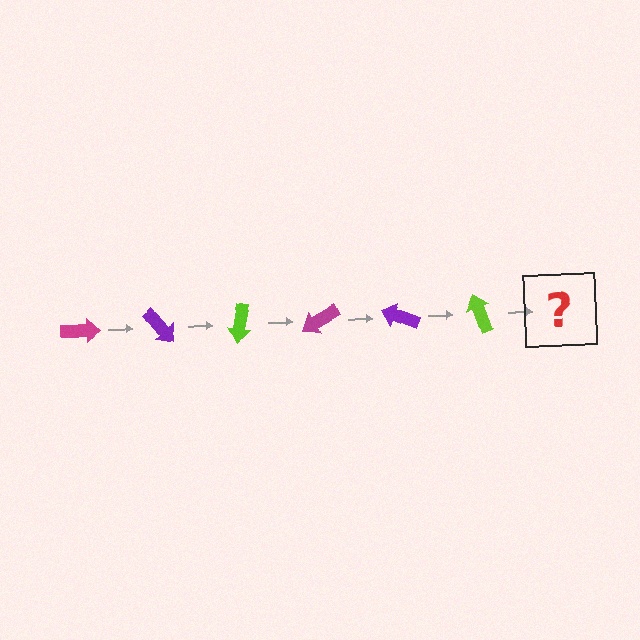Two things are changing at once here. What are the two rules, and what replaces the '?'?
The two rules are that it rotates 50 degrees each step and the color cycles through magenta, purple, and lime. The '?' should be a magenta arrow, rotated 300 degrees from the start.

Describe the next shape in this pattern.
It should be a magenta arrow, rotated 300 degrees from the start.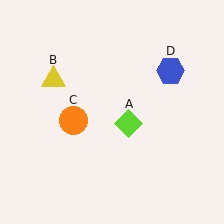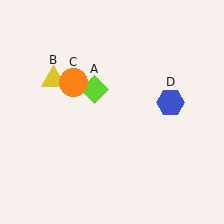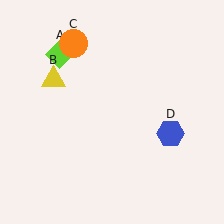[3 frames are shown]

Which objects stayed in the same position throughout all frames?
Yellow triangle (object B) remained stationary.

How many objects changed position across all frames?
3 objects changed position: lime diamond (object A), orange circle (object C), blue hexagon (object D).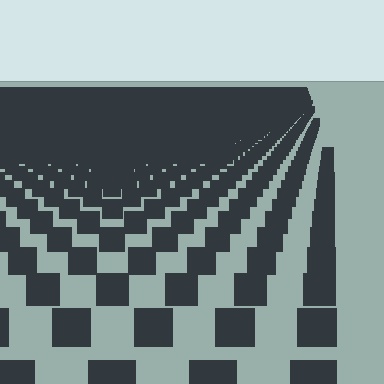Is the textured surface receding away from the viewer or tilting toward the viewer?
The surface is receding away from the viewer. Texture elements get smaller and denser toward the top.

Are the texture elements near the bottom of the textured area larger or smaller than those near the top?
Larger. Near the bottom, elements are closer to the viewer and appear at a bigger on-screen size.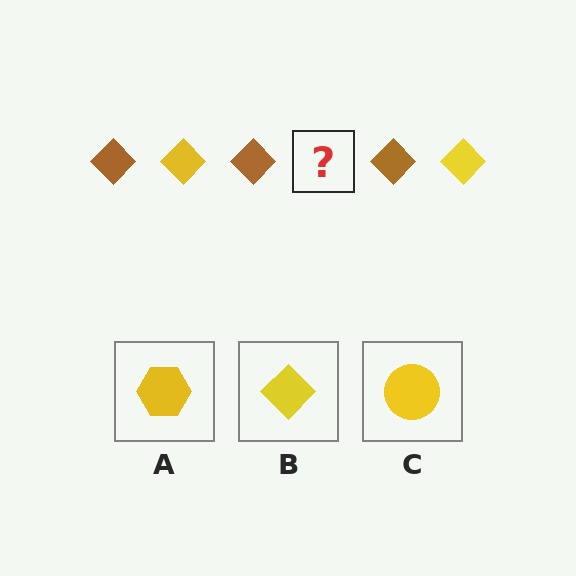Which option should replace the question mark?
Option B.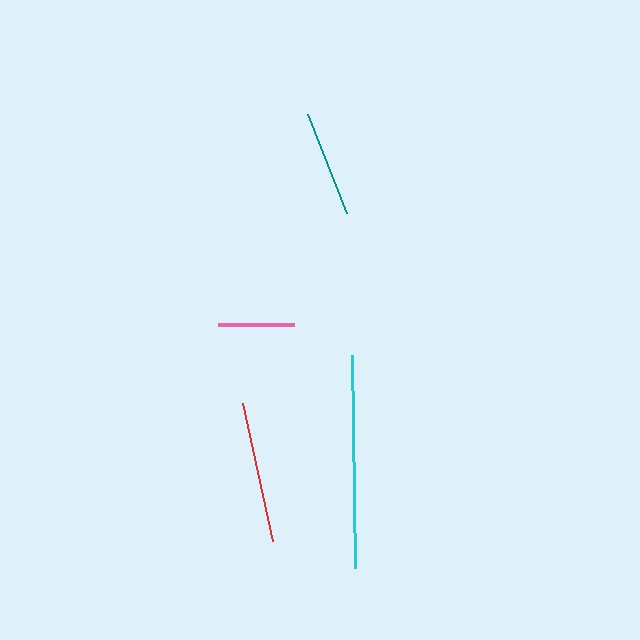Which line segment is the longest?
The cyan line is the longest at approximately 213 pixels.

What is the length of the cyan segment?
The cyan segment is approximately 213 pixels long.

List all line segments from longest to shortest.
From longest to shortest: cyan, red, teal, pink.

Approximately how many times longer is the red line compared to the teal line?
The red line is approximately 1.3 times the length of the teal line.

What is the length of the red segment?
The red segment is approximately 142 pixels long.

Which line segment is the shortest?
The pink line is the shortest at approximately 76 pixels.